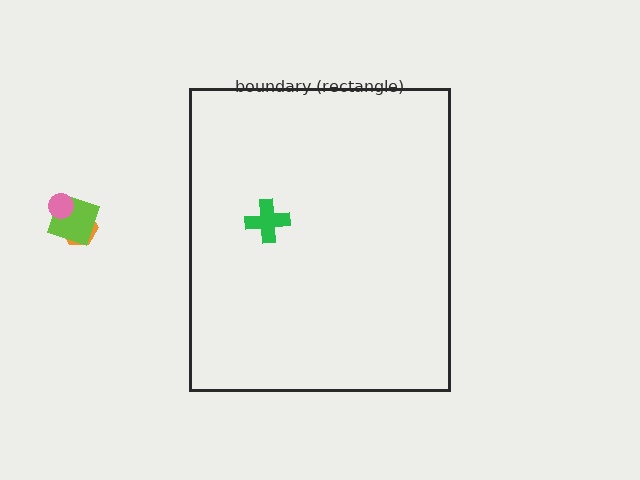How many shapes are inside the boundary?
1 inside, 3 outside.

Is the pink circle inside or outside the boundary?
Outside.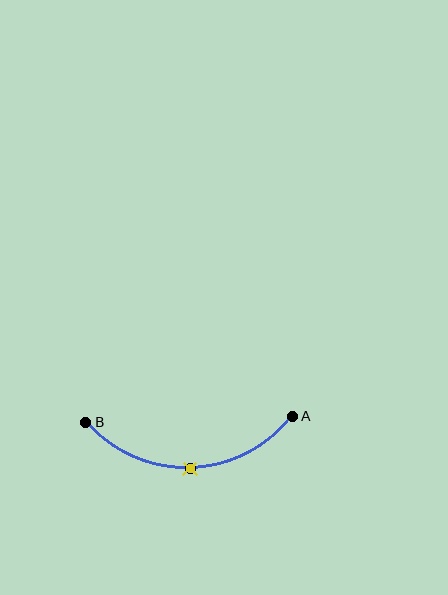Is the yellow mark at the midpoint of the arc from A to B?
Yes. The yellow mark lies on the arc at equal arc-length from both A and B — it is the arc midpoint.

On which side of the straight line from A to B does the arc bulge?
The arc bulges below the straight line connecting A and B.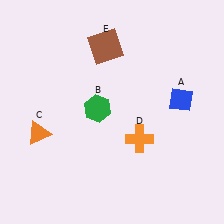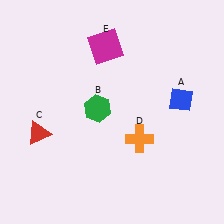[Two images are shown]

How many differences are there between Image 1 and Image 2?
There are 2 differences between the two images.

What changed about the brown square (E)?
In Image 1, E is brown. In Image 2, it changed to magenta.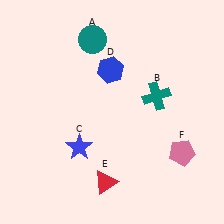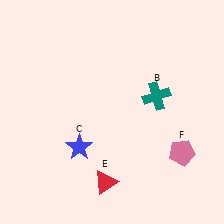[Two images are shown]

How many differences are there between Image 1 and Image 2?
There are 2 differences between the two images.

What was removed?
The teal circle (A), the blue hexagon (D) were removed in Image 2.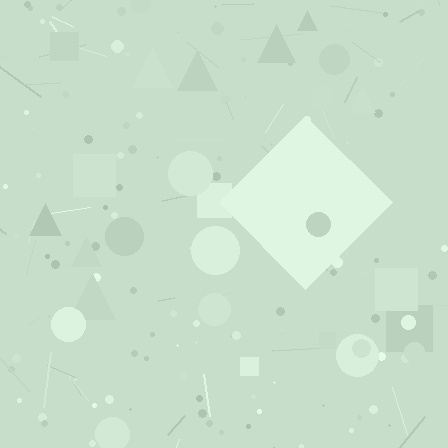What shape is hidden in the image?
A diamond is hidden in the image.